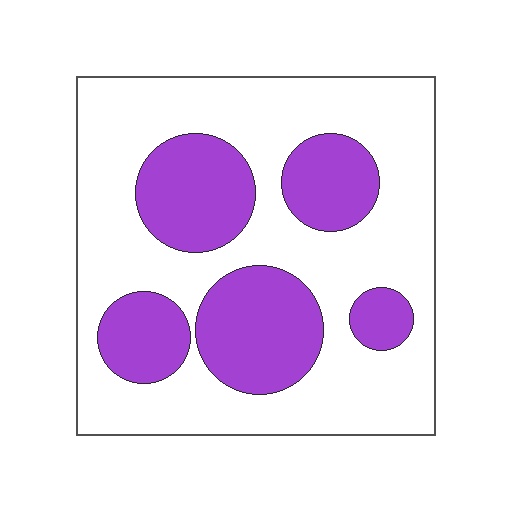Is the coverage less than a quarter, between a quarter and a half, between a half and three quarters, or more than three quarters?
Between a quarter and a half.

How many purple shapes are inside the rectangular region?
5.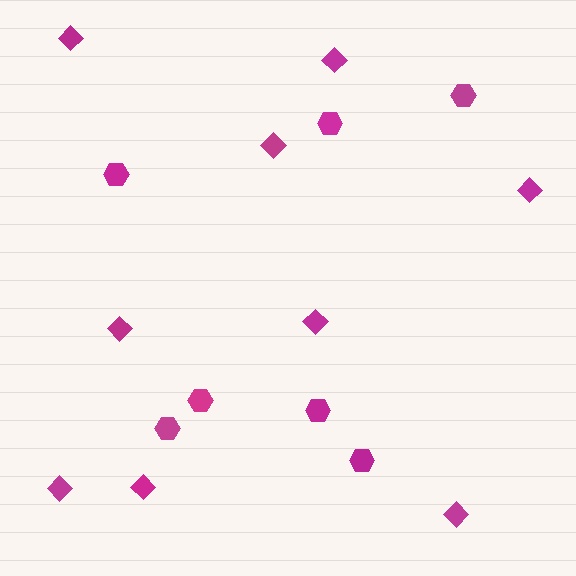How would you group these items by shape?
There are 2 groups: one group of diamonds (9) and one group of hexagons (7).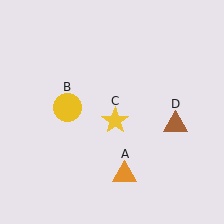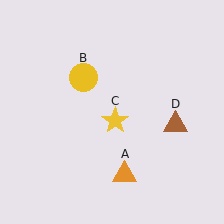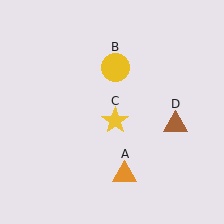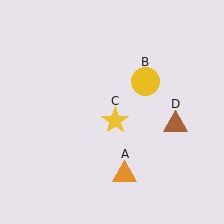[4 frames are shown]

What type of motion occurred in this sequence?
The yellow circle (object B) rotated clockwise around the center of the scene.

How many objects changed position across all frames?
1 object changed position: yellow circle (object B).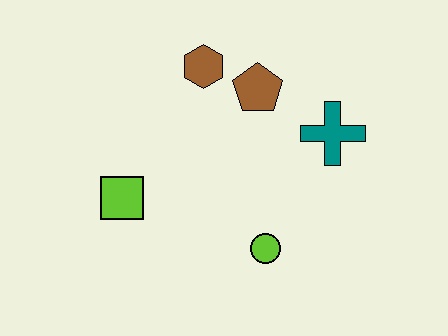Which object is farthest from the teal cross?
The lime square is farthest from the teal cross.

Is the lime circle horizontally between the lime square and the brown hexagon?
No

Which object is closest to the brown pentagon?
The brown hexagon is closest to the brown pentagon.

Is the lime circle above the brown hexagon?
No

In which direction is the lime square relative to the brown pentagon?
The lime square is to the left of the brown pentagon.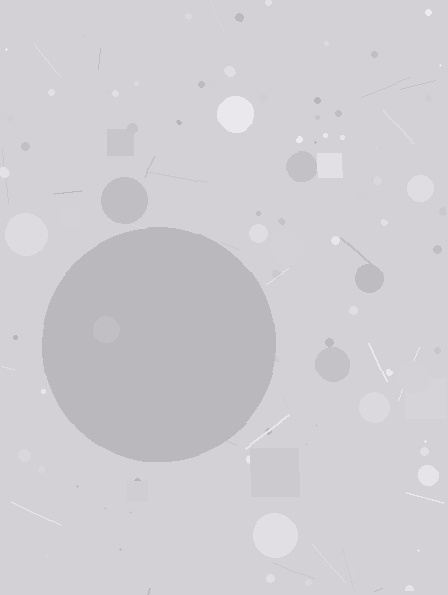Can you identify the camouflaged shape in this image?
The camouflaged shape is a circle.